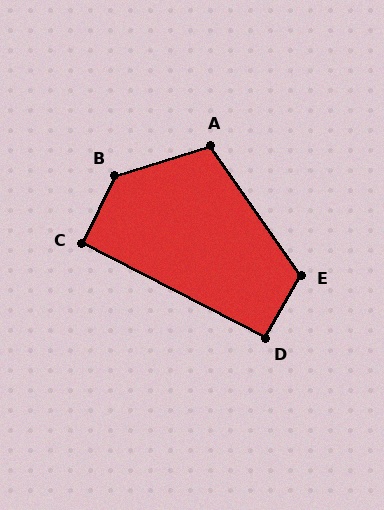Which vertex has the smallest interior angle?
C, at approximately 91 degrees.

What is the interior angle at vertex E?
Approximately 116 degrees (obtuse).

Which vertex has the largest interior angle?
B, at approximately 133 degrees.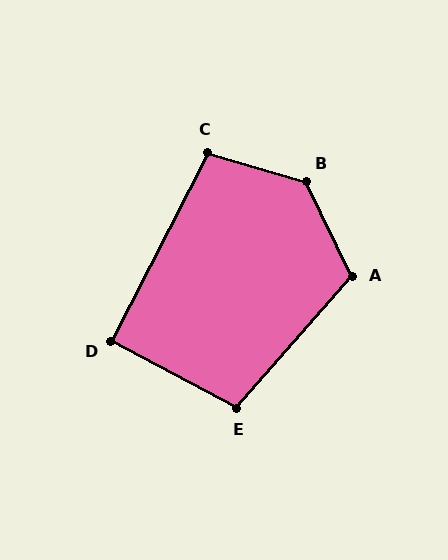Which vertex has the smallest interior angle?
D, at approximately 91 degrees.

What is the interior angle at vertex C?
Approximately 101 degrees (obtuse).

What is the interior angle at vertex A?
Approximately 113 degrees (obtuse).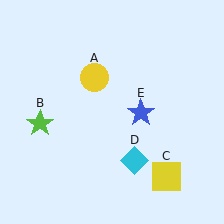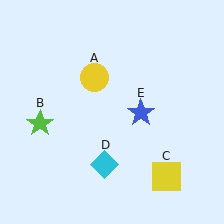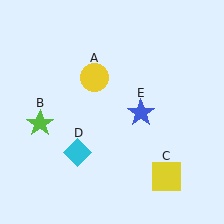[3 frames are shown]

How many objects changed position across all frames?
1 object changed position: cyan diamond (object D).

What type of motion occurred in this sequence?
The cyan diamond (object D) rotated clockwise around the center of the scene.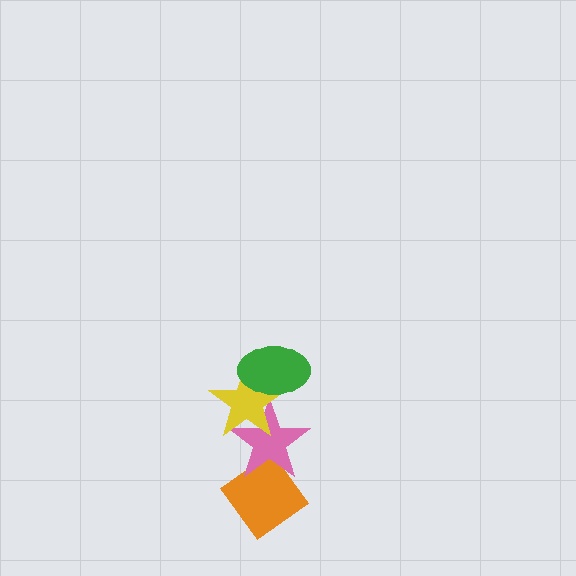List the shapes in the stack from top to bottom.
From top to bottom: the green ellipse, the yellow star, the pink star, the orange diamond.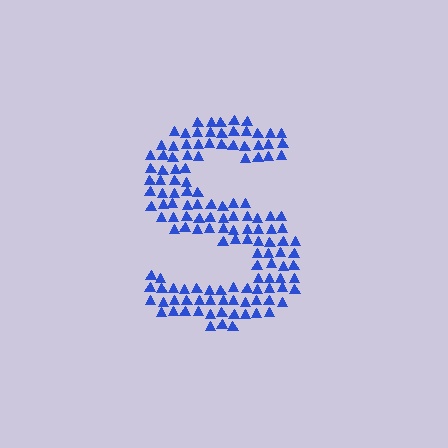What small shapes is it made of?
It is made of small triangles.